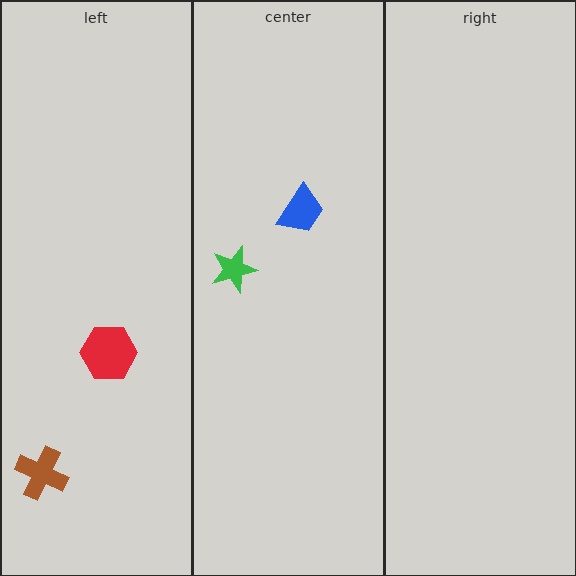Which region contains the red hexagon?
The left region.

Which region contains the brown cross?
The left region.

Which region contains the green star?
The center region.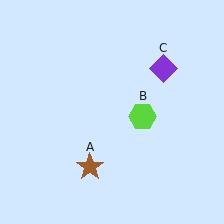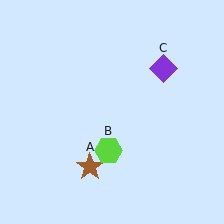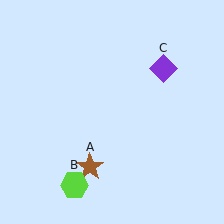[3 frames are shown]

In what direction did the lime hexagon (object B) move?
The lime hexagon (object B) moved down and to the left.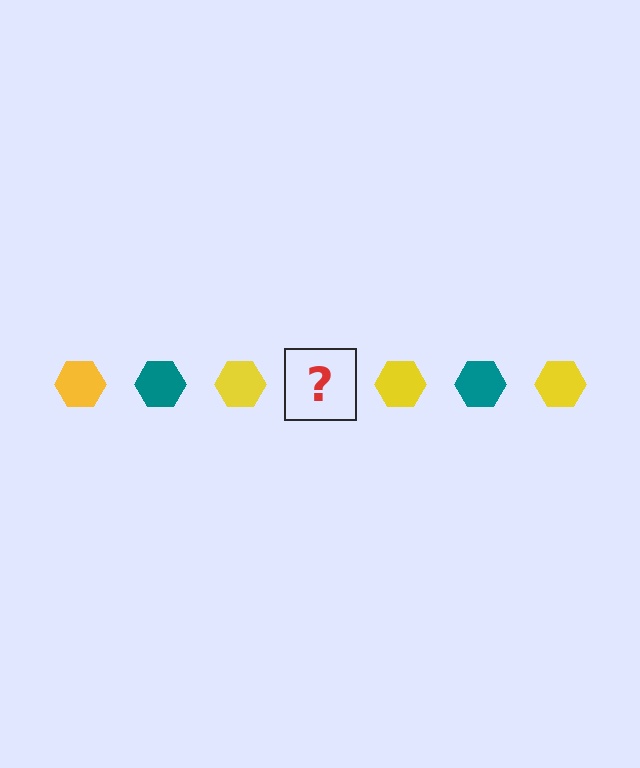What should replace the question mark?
The question mark should be replaced with a teal hexagon.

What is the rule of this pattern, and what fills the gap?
The rule is that the pattern cycles through yellow, teal hexagons. The gap should be filled with a teal hexagon.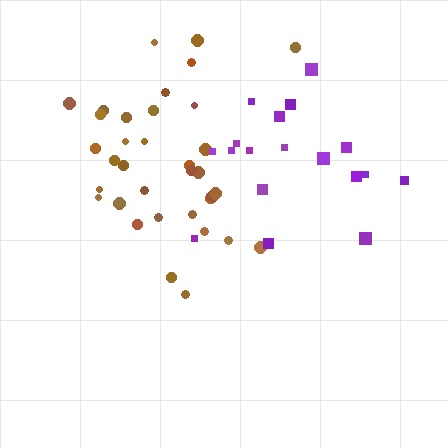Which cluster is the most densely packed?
Brown.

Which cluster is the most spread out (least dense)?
Purple.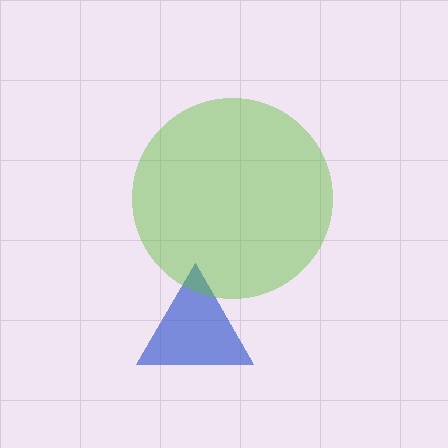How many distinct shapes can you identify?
There are 2 distinct shapes: a blue triangle, a lime circle.